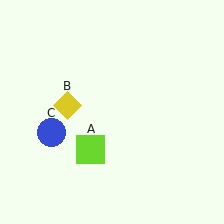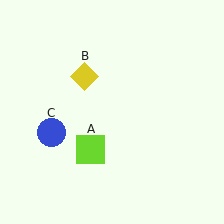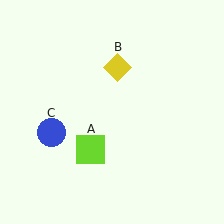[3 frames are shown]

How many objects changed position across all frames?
1 object changed position: yellow diamond (object B).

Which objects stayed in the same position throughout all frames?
Lime square (object A) and blue circle (object C) remained stationary.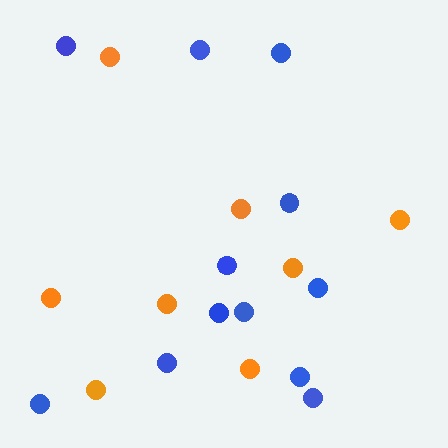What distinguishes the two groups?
There are 2 groups: one group of orange circles (8) and one group of blue circles (12).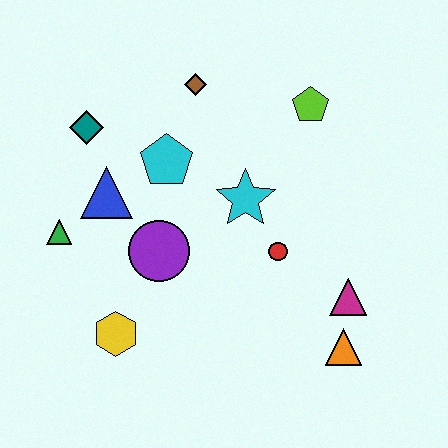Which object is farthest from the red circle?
The teal diamond is farthest from the red circle.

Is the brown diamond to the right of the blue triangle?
Yes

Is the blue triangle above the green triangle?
Yes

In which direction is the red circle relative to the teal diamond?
The red circle is to the right of the teal diamond.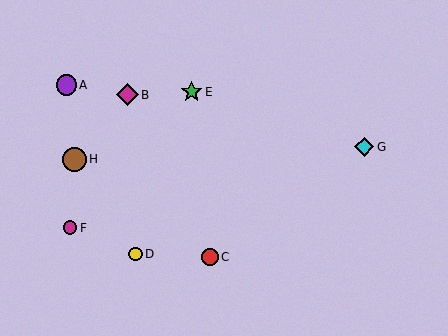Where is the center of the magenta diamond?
The center of the magenta diamond is at (127, 95).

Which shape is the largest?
The brown circle (labeled H) is the largest.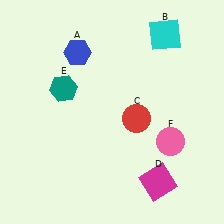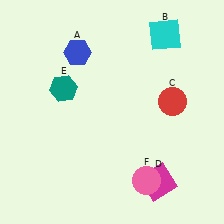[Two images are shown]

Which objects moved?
The objects that moved are: the red circle (C), the pink circle (F).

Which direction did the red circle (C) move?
The red circle (C) moved right.